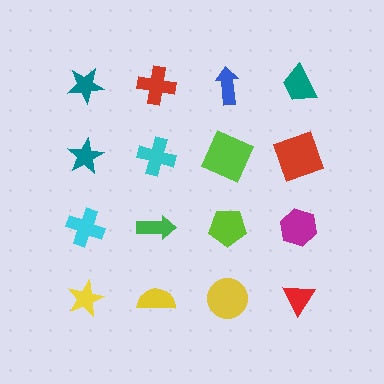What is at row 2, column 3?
A lime square.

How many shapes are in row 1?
4 shapes.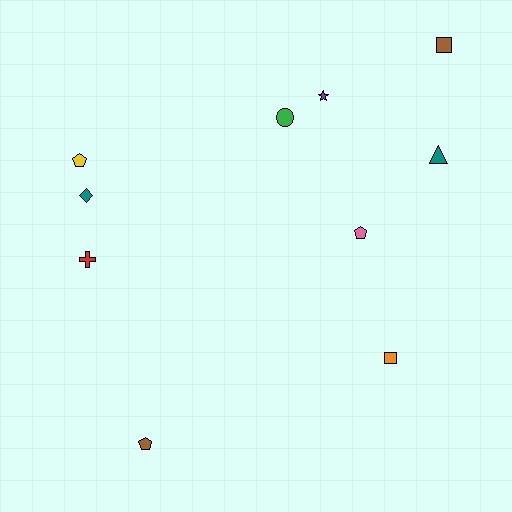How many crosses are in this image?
There is 1 cross.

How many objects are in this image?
There are 10 objects.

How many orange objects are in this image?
There is 1 orange object.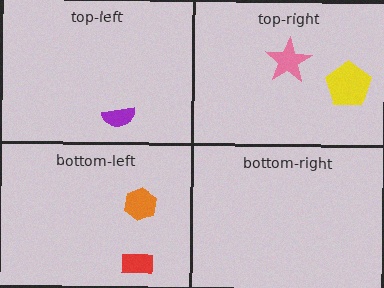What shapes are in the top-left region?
The purple semicircle.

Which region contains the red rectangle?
The bottom-left region.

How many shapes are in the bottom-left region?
2.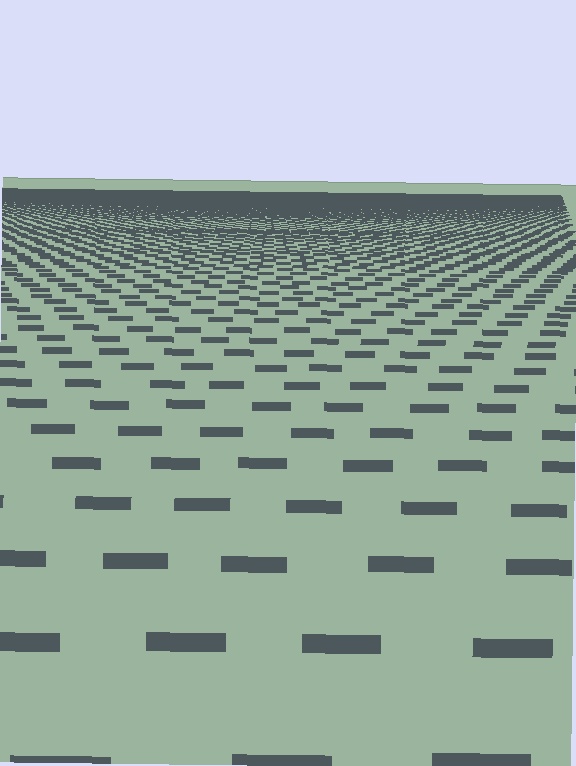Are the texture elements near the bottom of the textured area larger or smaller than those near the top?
Larger. Near the bottom, elements are closer to the viewer and appear at a bigger on-screen size.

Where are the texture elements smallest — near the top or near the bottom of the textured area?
Near the top.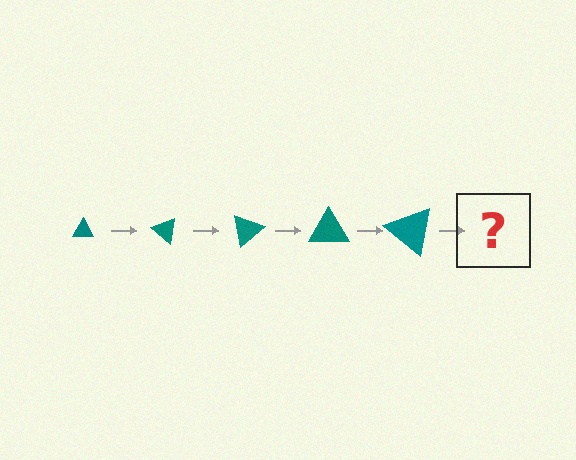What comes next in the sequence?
The next element should be a triangle, larger than the previous one and rotated 200 degrees from the start.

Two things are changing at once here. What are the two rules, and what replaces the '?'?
The two rules are that the triangle grows larger each step and it rotates 40 degrees each step. The '?' should be a triangle, larger than the previous one and rotated 200 degrees from the start.